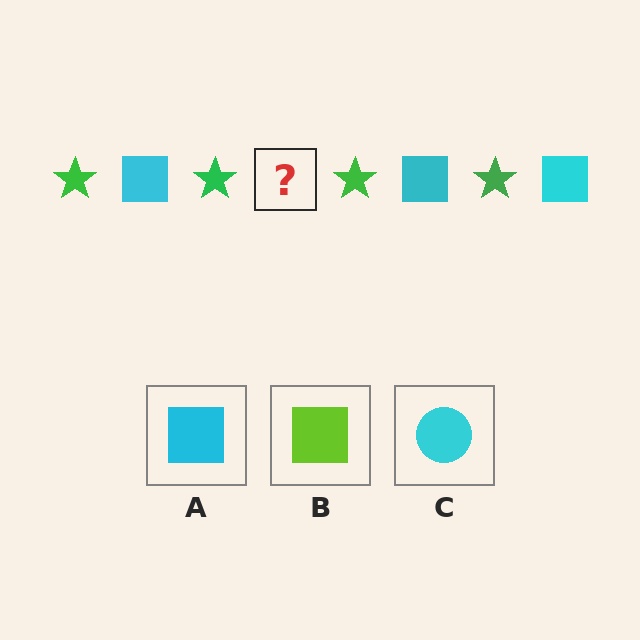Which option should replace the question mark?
Option A.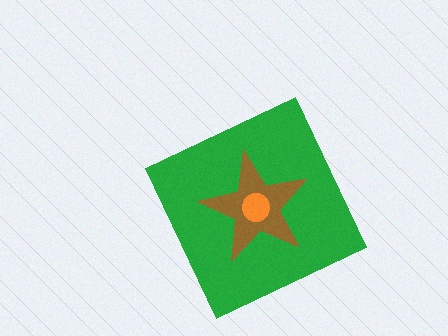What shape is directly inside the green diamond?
The brown star.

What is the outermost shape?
The green diamond.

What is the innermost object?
The orange circle.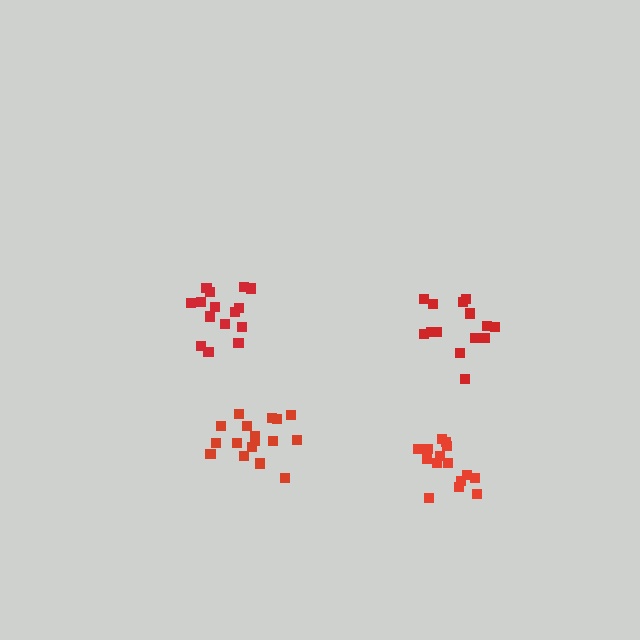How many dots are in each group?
Group 1: 17 dots, Group 2: 14 dots, Group 3: 15 dots, Group 4: 15 dots (61 total).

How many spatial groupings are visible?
There are 4 spatial groupings.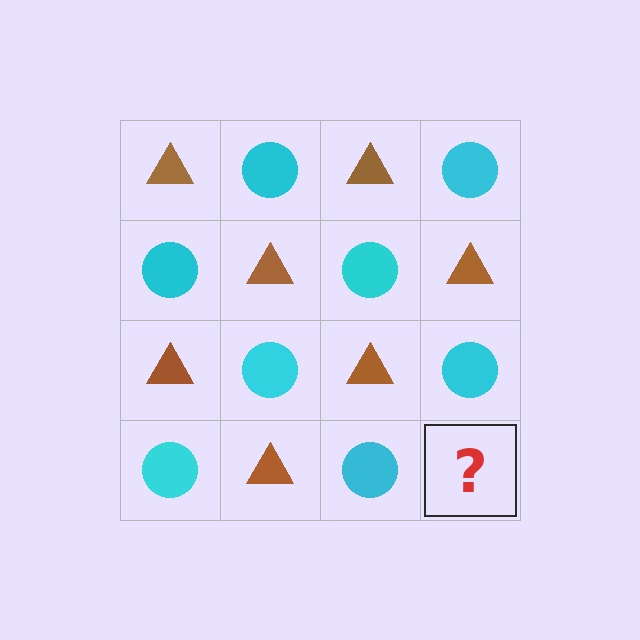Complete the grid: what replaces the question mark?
The question mark should be replaced with a brown triangle.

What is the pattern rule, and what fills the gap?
The rule is that it alternates brown triangle and cyan circle in a checkerboard pattern. The gap should be filled with a brown triangle.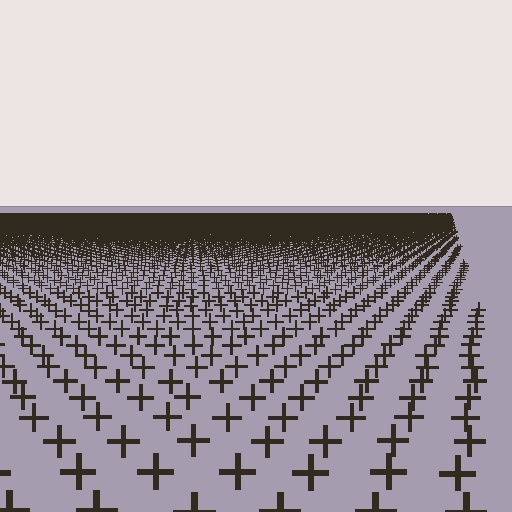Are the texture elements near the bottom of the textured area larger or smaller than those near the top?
Larger. Near the bottom, elements are closer to the viewer and appear at a bigger on-screen size.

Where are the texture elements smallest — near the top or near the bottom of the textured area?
Near the top.